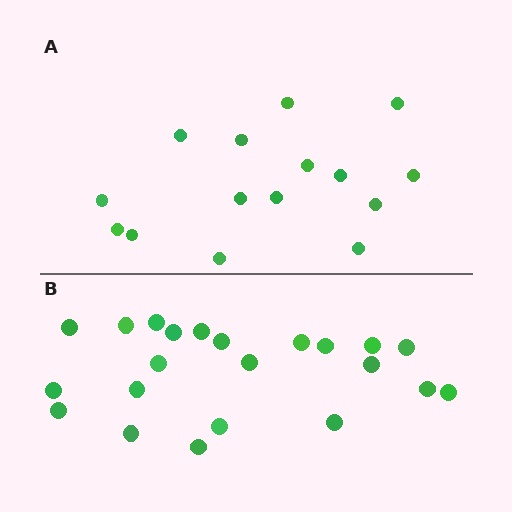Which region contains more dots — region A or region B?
Region B (the bottom region) has more dots.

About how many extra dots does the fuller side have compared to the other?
Region B has roughly 8 or so more dots than region A.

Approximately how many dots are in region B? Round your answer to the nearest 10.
About 20 dots. (The exact count is 22, which rounds to 20.)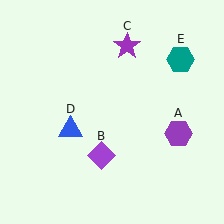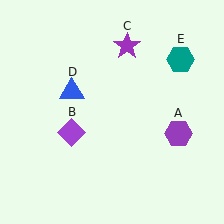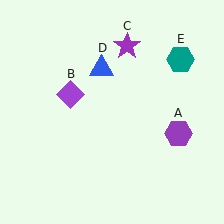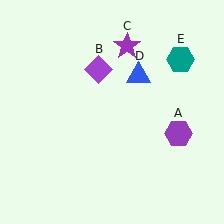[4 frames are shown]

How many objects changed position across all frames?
2 objects changed position: purple diamond (object B), blue triangle (object D).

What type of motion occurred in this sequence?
The purple diamond (object B), blue triangle (object D) rotated clockwise around the center of the scene.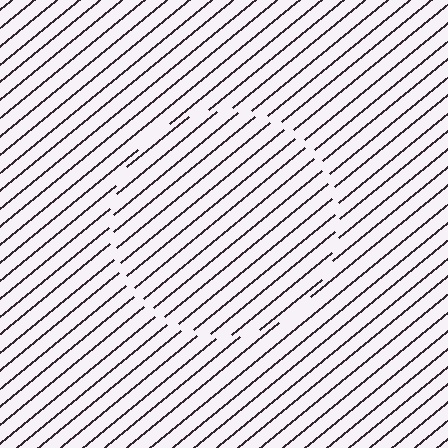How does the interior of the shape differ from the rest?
The interior of the shape contains the same grating, shifted by half a period — the contour is defined by the phase discontinuity where line-ends from the inner and outer gratings abut.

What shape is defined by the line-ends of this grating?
An illusory circle. The interior of the shape contains the same grating, shifted by half a period — the contour is defined by the phase discontinuity where line-ends from the inner and outer gratings abut.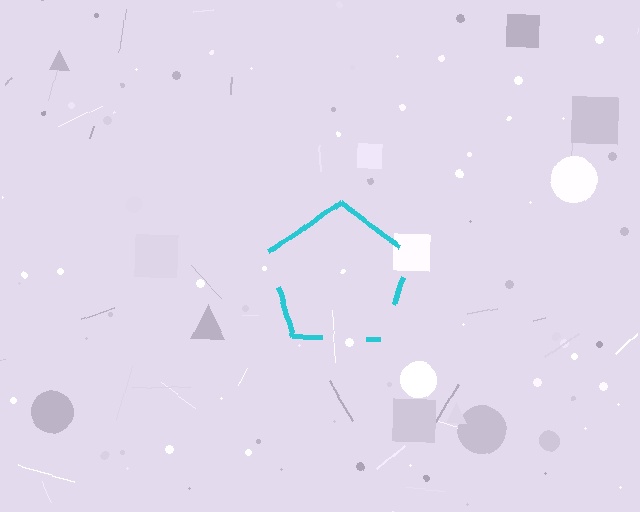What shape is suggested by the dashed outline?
The dashed outline suggests a pentagon.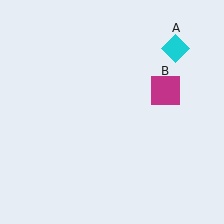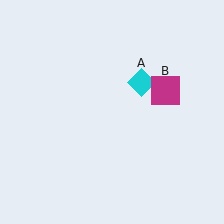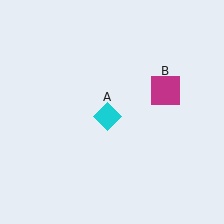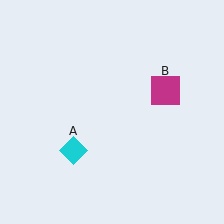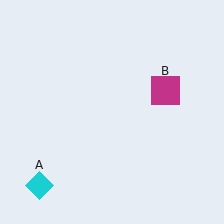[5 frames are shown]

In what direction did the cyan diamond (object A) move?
The cyan diamond (object A) moved down and to the left.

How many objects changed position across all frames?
1 object changed position: cyan diamond (object A).